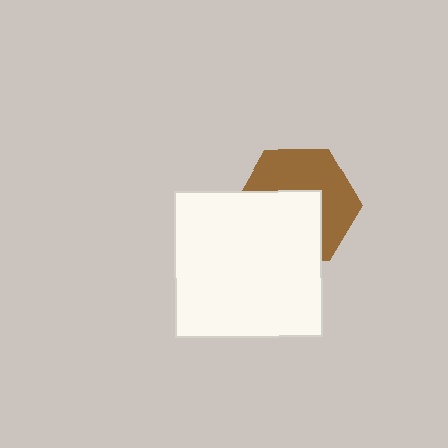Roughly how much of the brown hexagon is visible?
About half of it is visible (roughly 52%).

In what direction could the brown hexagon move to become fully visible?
The brown hexagon could move up. That would shift it out from behind the white square entirely.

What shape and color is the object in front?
The object in front is a white square.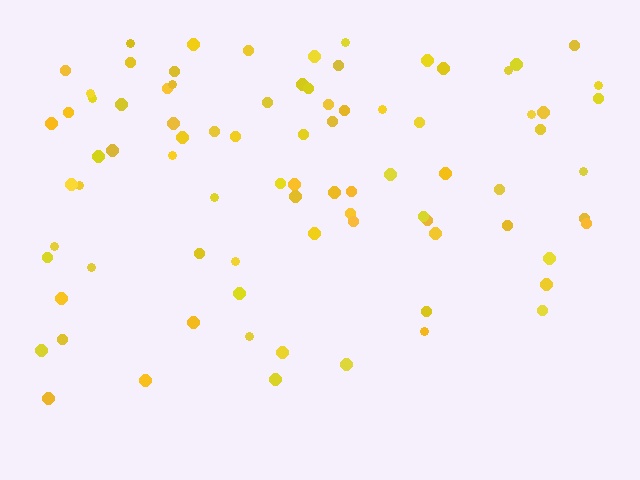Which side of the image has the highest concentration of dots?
The top.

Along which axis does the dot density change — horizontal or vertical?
Vertical.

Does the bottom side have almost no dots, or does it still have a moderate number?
Still a moderate number, just noticeably fewer than the top.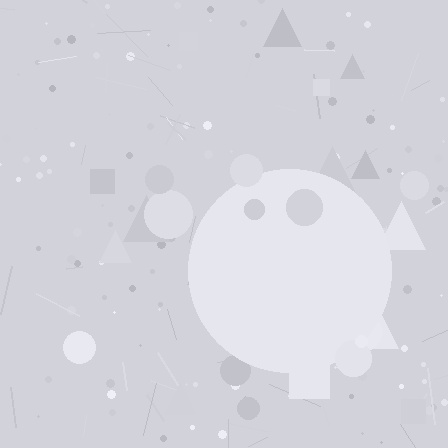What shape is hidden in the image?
A circle is hidden in the image.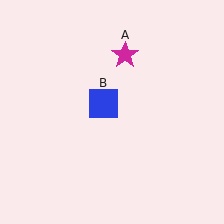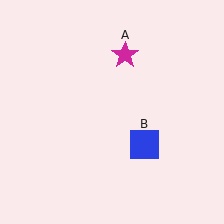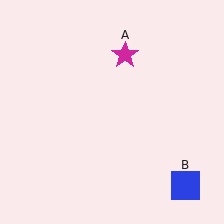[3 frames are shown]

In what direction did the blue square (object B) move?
The blue square (object B) moved down and to the right.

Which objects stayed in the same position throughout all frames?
Magenta star (object A) remained stationary.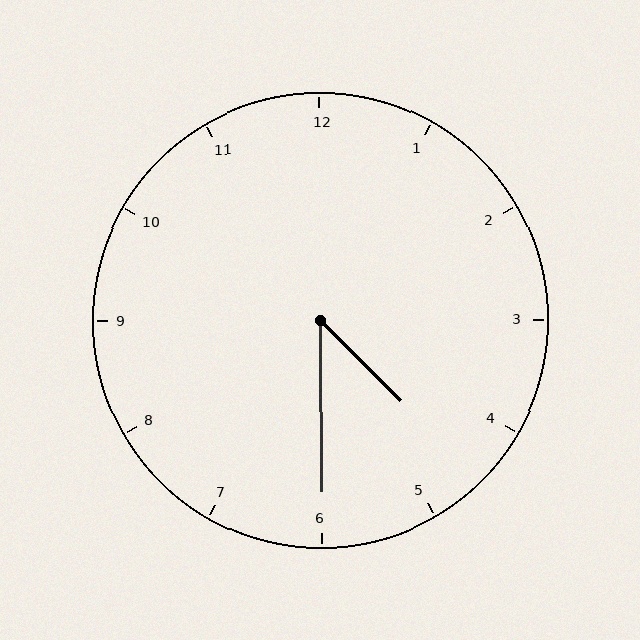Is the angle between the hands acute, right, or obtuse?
It is acute.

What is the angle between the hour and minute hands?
Approximately 45 degrees.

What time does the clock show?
4:30.